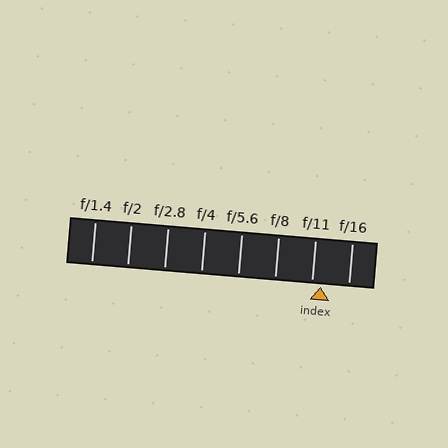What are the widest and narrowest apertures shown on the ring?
The widest aperture shown is f/1.4 and the narrowest is f/16.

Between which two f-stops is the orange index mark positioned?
The index mark is between f/11 and f/16.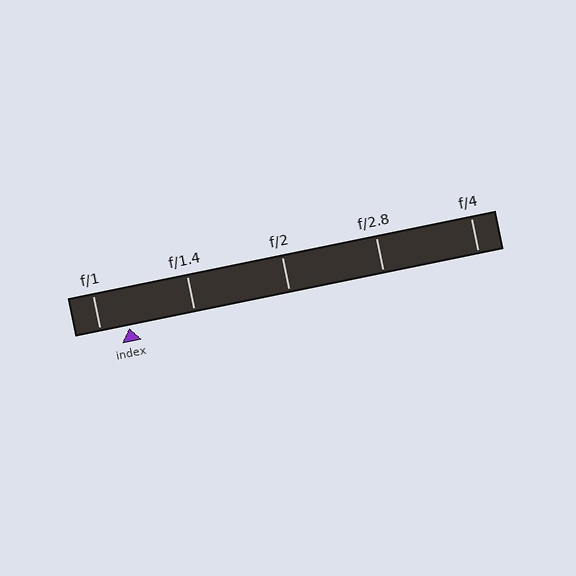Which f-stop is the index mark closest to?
The index mark is closest to f/1.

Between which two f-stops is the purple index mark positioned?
The index mark is between f/1 and f/1.4.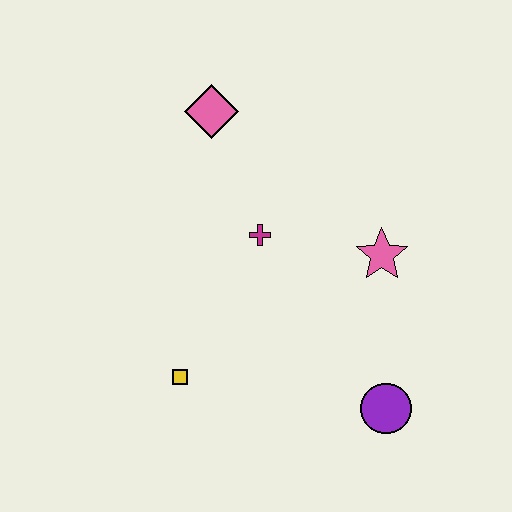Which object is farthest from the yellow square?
The pink diamond is farthest from the yellow square.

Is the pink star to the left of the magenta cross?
No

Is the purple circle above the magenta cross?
No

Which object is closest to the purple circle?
The pink star is closest to the purple circle.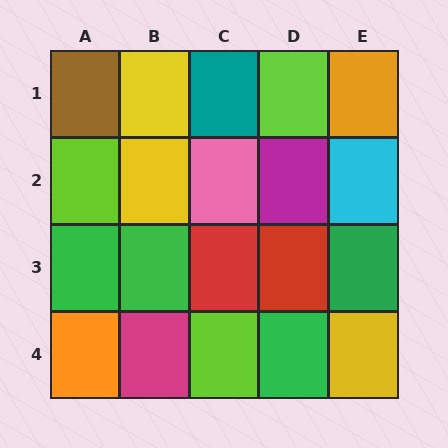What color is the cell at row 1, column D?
Lime.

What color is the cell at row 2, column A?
Lime.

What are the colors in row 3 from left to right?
Green, green, red, red, green.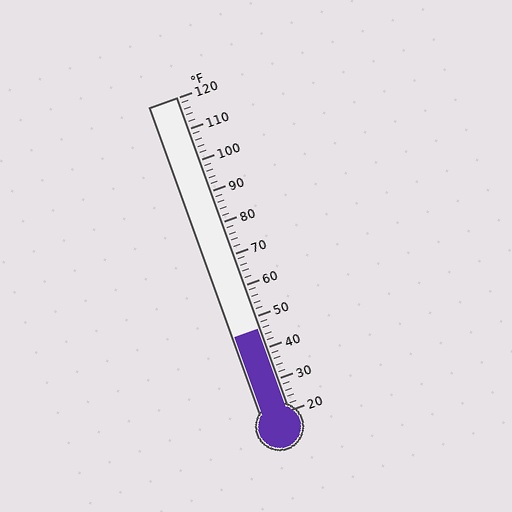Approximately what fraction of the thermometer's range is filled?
The thermometer is filled to approximately 25% of its range.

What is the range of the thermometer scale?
The thermometer scale ranges from 20°F to 120°F.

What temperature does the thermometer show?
The thermometer shows approximately 46°F.